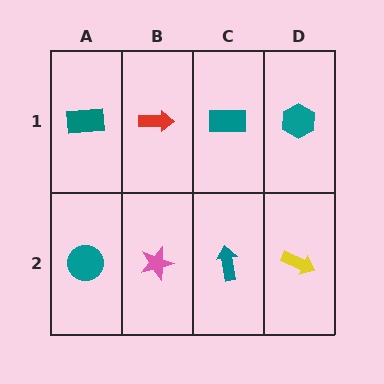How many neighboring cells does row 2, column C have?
3.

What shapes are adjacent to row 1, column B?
A pink star (row 2, column B), a teal rectangle (row 1, column A), a teal rectangle (row 1, column C).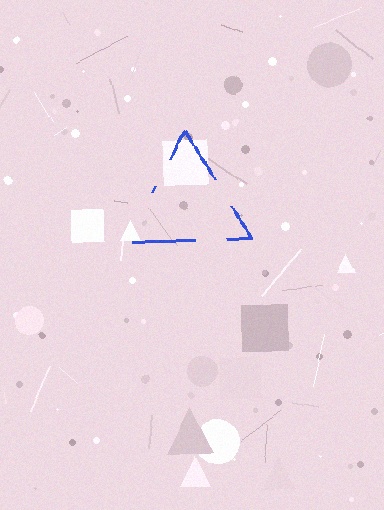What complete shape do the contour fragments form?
The contour fragments form a triangle.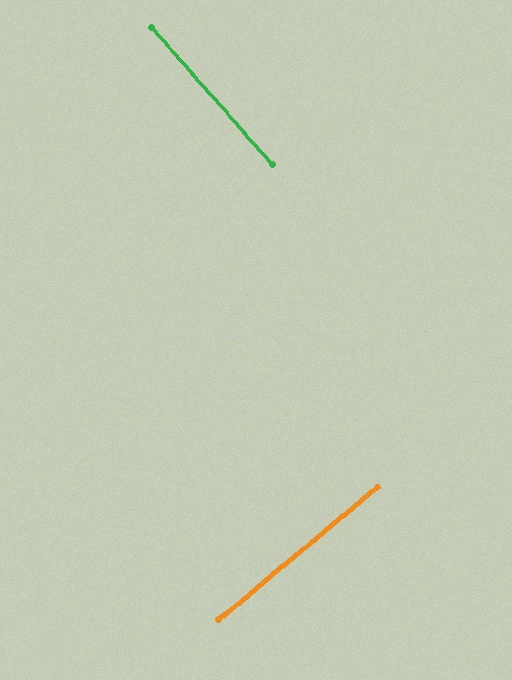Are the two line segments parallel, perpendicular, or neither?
Perpendicular — they meet at approximately 89°.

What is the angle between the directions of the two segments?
Approximately 89 degrees.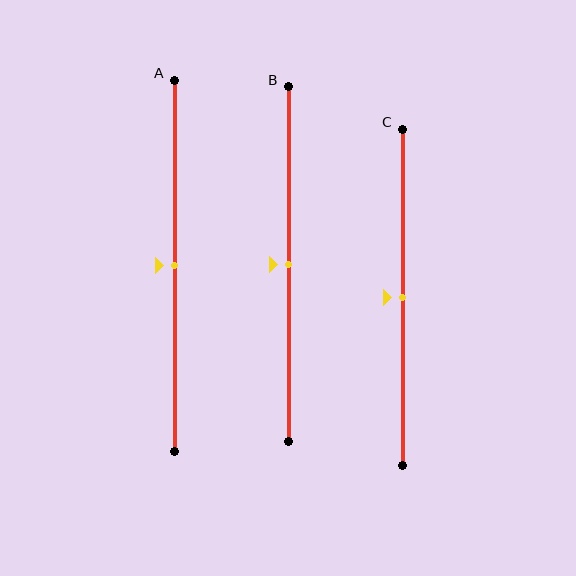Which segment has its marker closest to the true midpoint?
Segment A has its marker closest to the true midpoint.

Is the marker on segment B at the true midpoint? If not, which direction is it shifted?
Yes, the marker on segment B is at the true midpoint.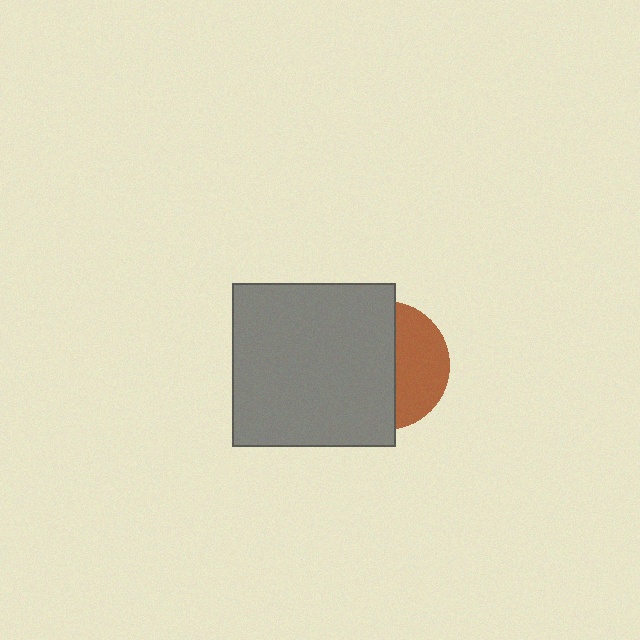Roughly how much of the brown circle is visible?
A small part of it is visible (roughly 40%).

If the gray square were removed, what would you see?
You would see the complete brown circle.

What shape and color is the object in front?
The object in front is a gray square.